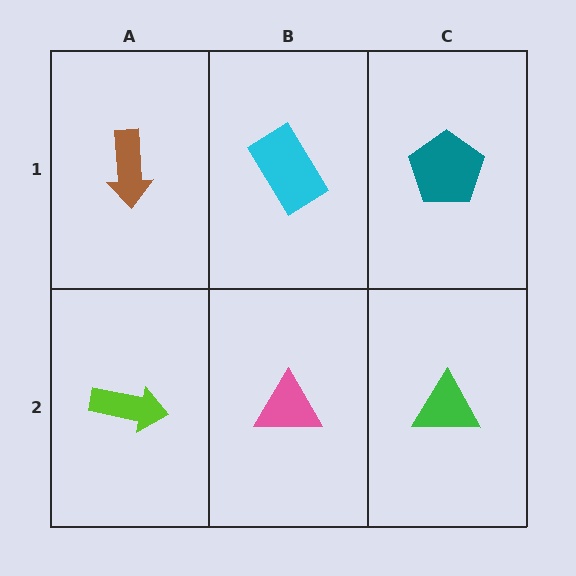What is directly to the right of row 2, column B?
A green triangle.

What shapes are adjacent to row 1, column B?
A pink triangle (row 2, column B), a brown arrow (row 1, column A), a teal pentagon (row 1, column C).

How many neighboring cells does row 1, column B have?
3.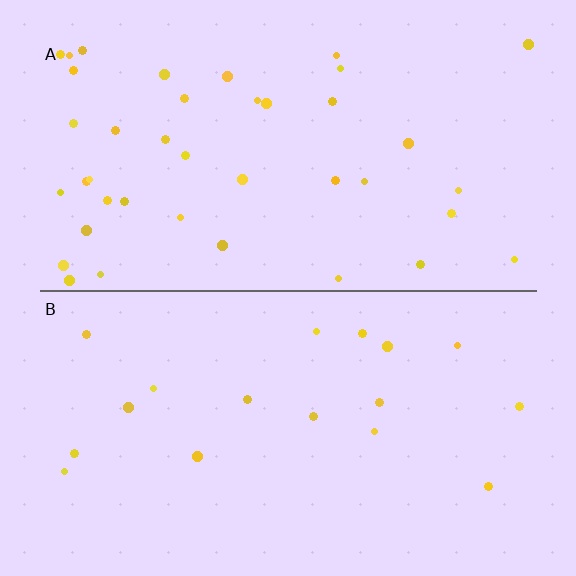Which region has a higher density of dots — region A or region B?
A (the top).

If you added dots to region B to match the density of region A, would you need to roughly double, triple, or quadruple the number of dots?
Approximately double.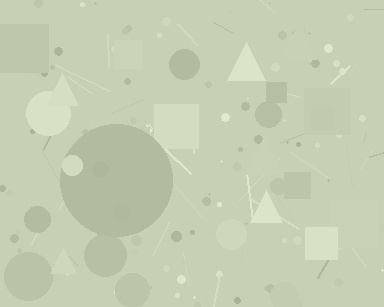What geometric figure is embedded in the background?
A circle is embedded in the background.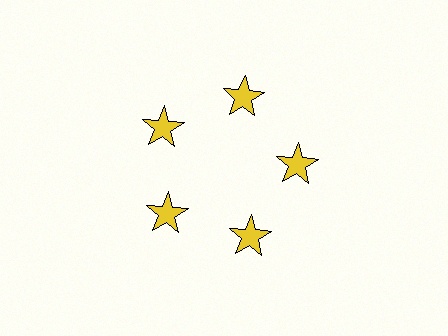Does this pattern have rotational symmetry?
Yes, this pattern has 5-fold rotational symmetry. It looks the same after rotating 72 degrees around the center.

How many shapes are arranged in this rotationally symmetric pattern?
There are 5 shapes, arranged in 5 groups of 1.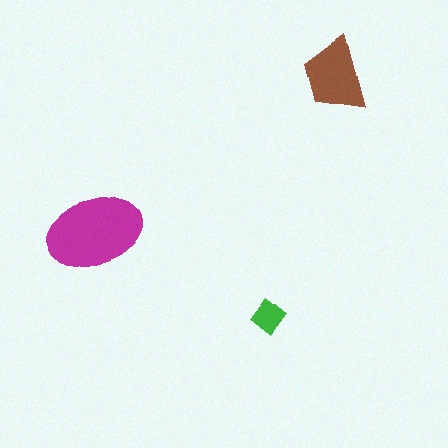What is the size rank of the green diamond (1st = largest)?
3rd.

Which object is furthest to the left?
The magenta ellipse is leftmost.